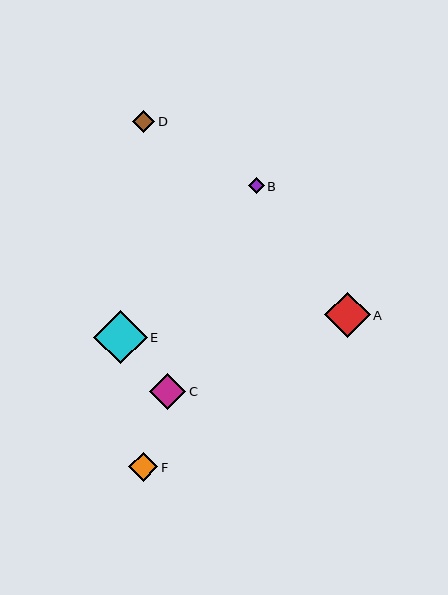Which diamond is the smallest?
Diamond B is the smallest with a size of approximately 16 pixels.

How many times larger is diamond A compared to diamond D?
Diamond A is approximately 2.1 times the size of diamond D.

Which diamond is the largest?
Diamond E is the largest with a size of approximately 53 pixels.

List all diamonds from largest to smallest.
From largest to smallest: E, A, C, F, D, B.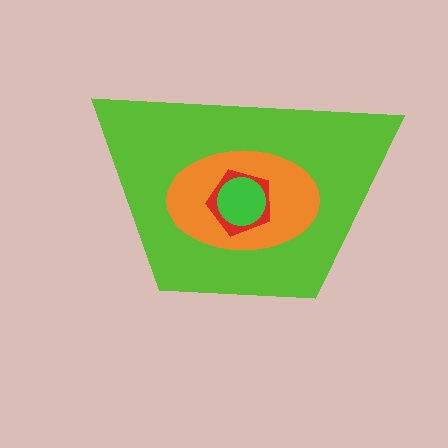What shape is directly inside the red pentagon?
The green circle.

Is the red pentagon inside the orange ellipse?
Yes.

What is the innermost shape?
The green circle.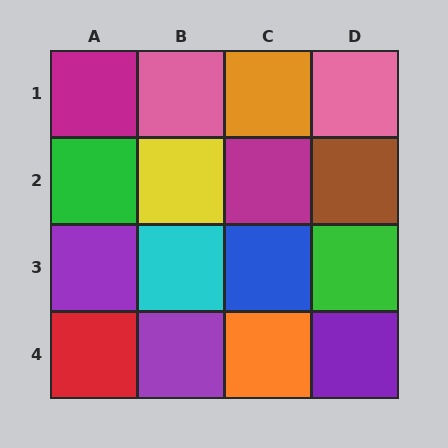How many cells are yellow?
1 cell is yellow.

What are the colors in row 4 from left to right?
Red, purple, orange, purple.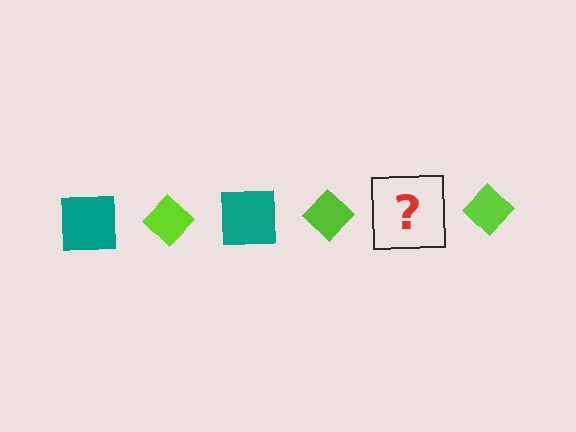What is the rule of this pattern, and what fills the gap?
The rule is that the pattern alternates between teal square and lime diamond. The gap should be filled with a teal square.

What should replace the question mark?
The question mark should be replaced with a teal square.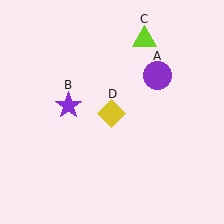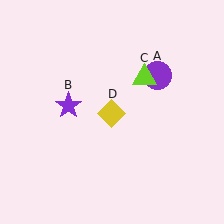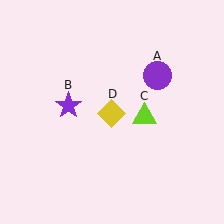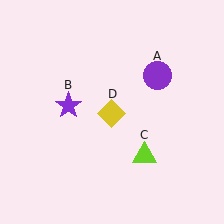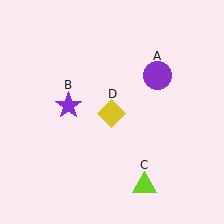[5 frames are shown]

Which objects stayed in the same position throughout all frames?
Purple circle (object A) and purple star (object B) and yellow diamond (object D) remained stationary.